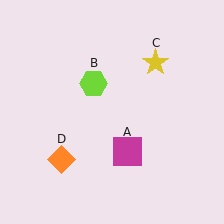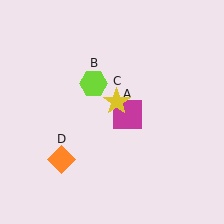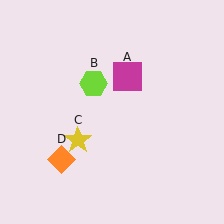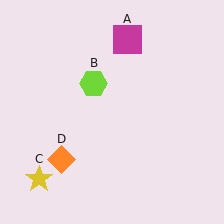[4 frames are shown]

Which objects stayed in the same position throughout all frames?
Lime hexagon (object B) and orange diamond (object D) remained stationary.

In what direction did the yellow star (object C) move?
The yellow star (object C) moved down and to the left.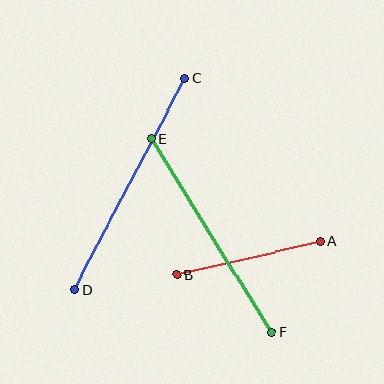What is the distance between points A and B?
The distance is approximately 148 pixels.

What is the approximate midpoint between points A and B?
The midpoint is at approximately (249, 258) pixels.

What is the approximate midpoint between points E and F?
The midpoint is at approximately (211, 236) pixels.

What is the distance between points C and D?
The distance is approximately 239 pixels.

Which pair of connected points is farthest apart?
Points C and D are farthest apart.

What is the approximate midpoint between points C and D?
The midpoint is at approximately (130, 184) pixels.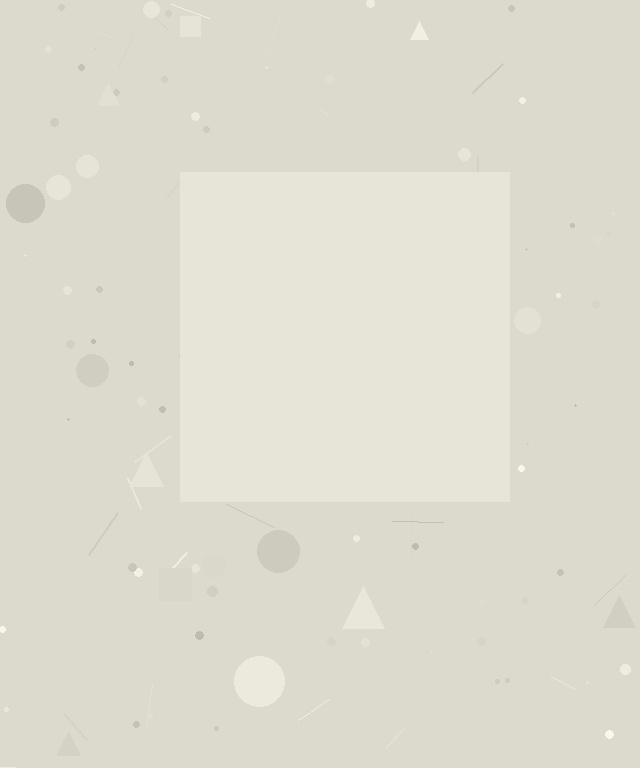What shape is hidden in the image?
A square is hidden in the image.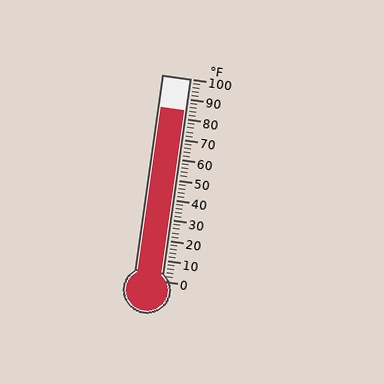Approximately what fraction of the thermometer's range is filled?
The thermometer is filled to approximately 85% of its range.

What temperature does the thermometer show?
The thermometer shows approximately 84°F.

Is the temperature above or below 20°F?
The temperature is above 20°F.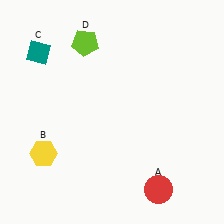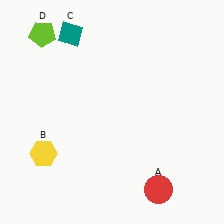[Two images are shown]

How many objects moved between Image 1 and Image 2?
2 objects moved between the two images.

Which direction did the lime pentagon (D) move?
The lime pentagon (D) moved left.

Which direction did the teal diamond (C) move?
The teal diamond (C) moved right.